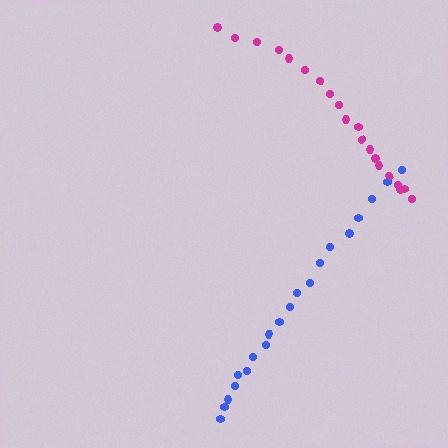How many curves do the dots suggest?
There are 2 distinct paths.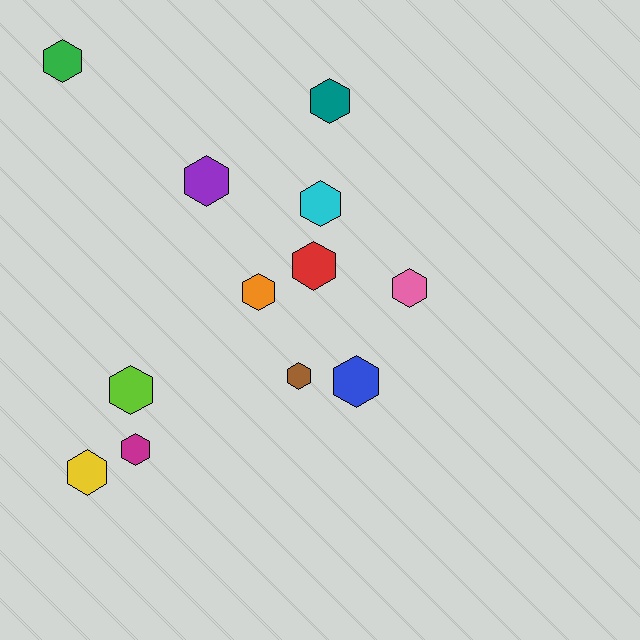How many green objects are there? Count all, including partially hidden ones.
There is 1 green object.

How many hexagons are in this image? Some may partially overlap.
There are 12 hexagons.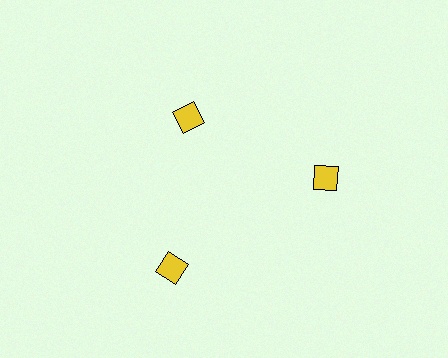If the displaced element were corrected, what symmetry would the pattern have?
It would have 3-fold rotational symmetry — the pattern would map onto itself every 120 degrees.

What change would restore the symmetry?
The symmetry would be restored by moving it outward, back onto the ring so that all 3 diamonds sit at equal angles and equal distance from the center.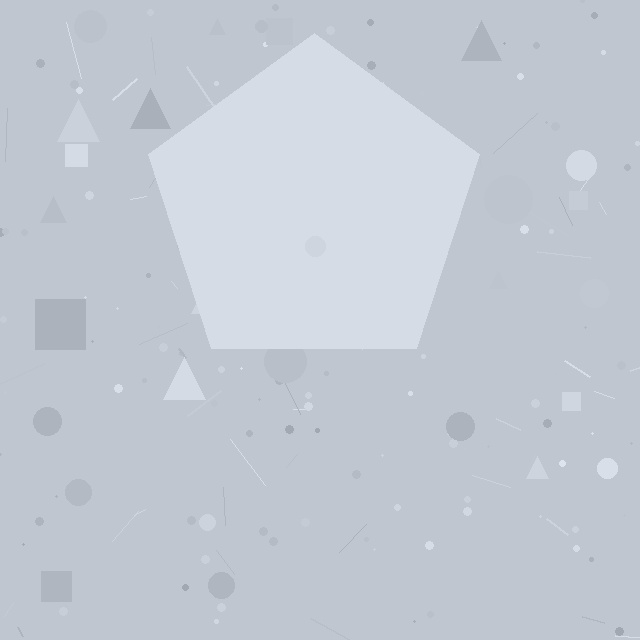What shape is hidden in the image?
A pentagon is hidden in the image.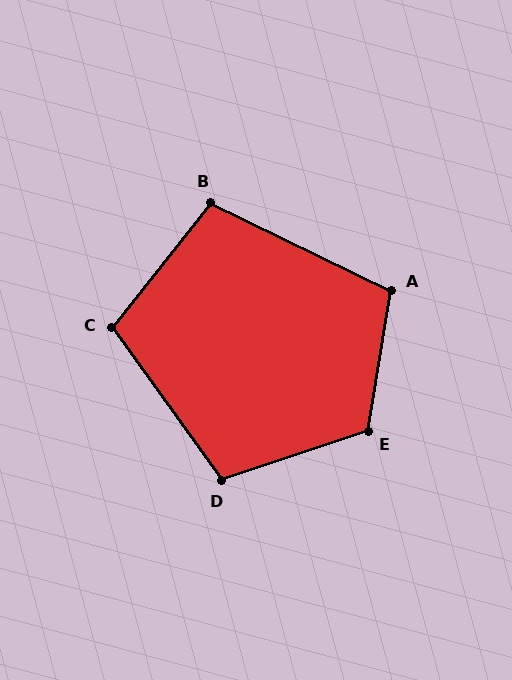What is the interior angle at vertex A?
Approximately 106 degrees (obtuse).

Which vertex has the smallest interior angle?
B, at approximately 103 degrees.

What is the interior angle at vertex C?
Approximately 106 degrees (obtuse).